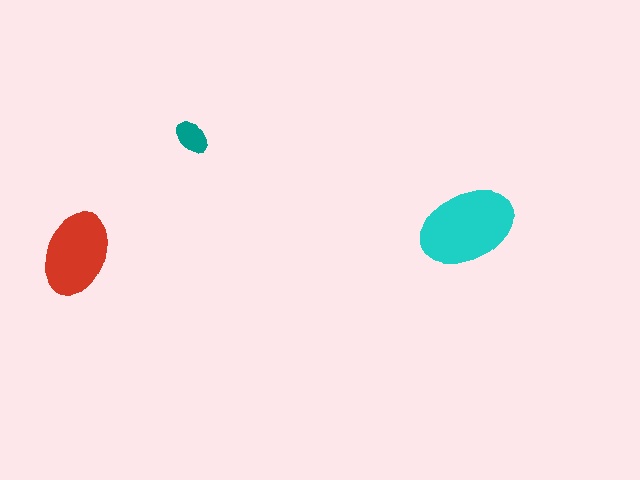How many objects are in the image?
There are 3 objects in the image.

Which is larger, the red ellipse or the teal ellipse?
The red one.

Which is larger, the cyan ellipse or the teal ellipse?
The cyan one.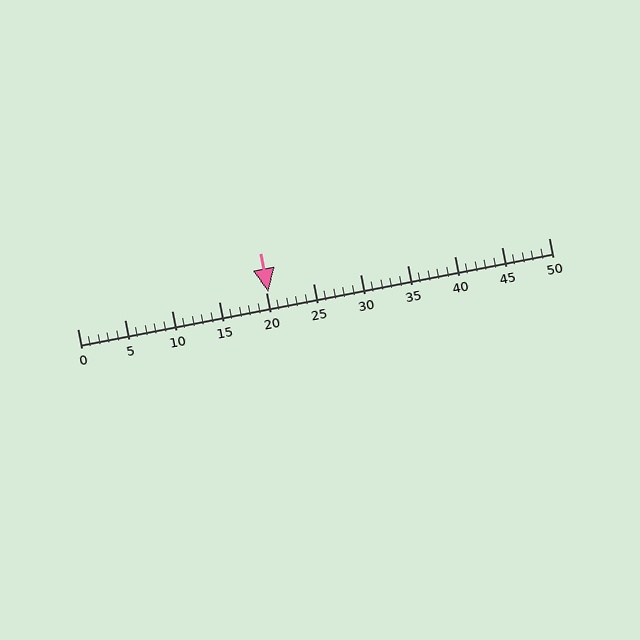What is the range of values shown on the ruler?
The ruler shows values from 0 to 50.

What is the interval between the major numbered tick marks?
The major tick marks are spaced 5 units apart.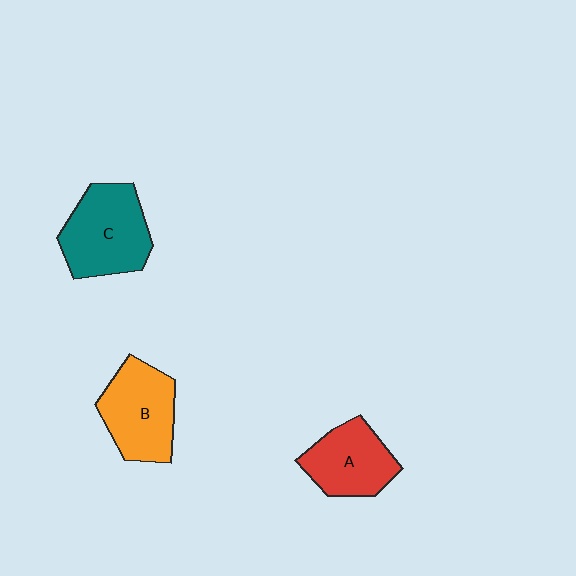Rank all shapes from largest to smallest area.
From largest to smallest: C (teal), B (orange), A (red).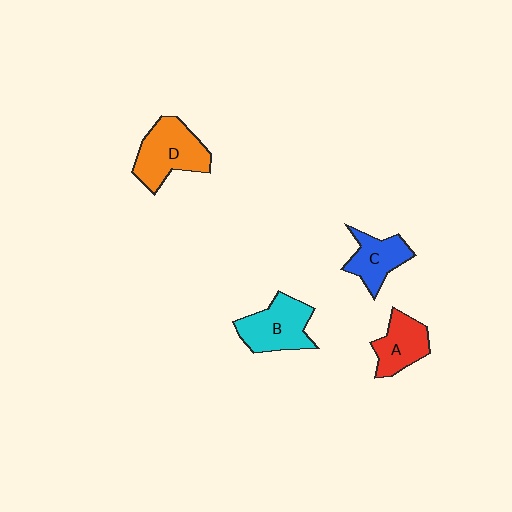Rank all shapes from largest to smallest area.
From largest to smallest: D (orange), B (cyan), A (red), C (blue).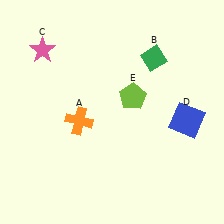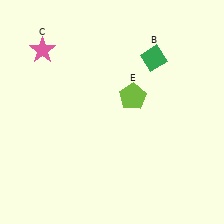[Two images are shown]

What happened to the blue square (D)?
The blue square (D) was removed in Image 2. It was in the bottom-right area of Image 1.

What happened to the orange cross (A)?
The orange cross (A) was removed in Image 2. It was in the bottom-left area of Image 1.